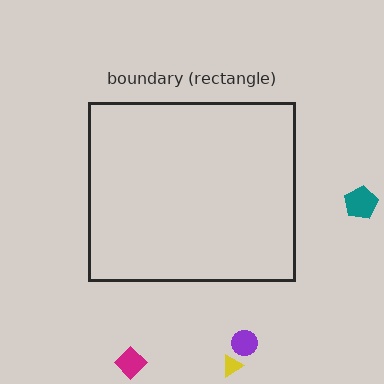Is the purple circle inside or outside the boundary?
Outside.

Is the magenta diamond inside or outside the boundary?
Outside.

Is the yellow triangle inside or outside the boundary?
Outside.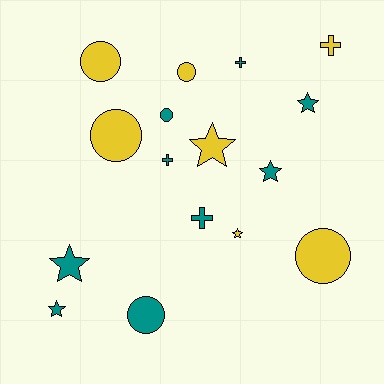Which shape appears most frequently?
Circle, with 6 objects.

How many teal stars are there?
There are 4 teal stars.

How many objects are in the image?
There are 16 objects.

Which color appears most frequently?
Teal, with 9 objects.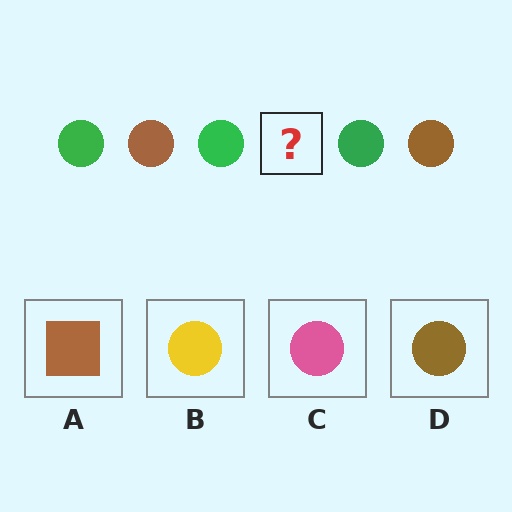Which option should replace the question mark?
Option D.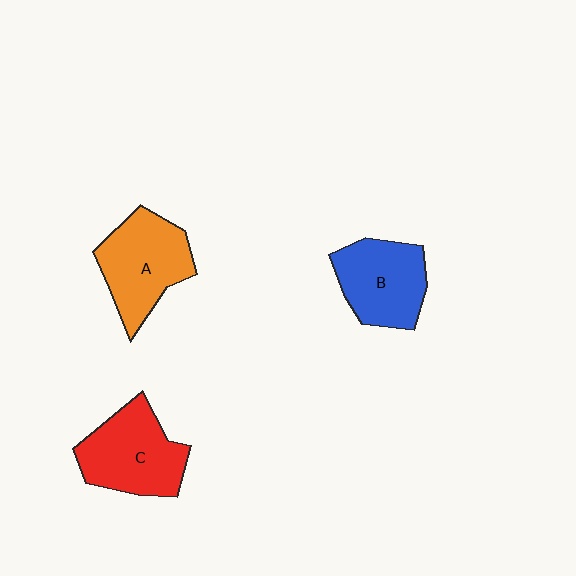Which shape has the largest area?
Shape C (red).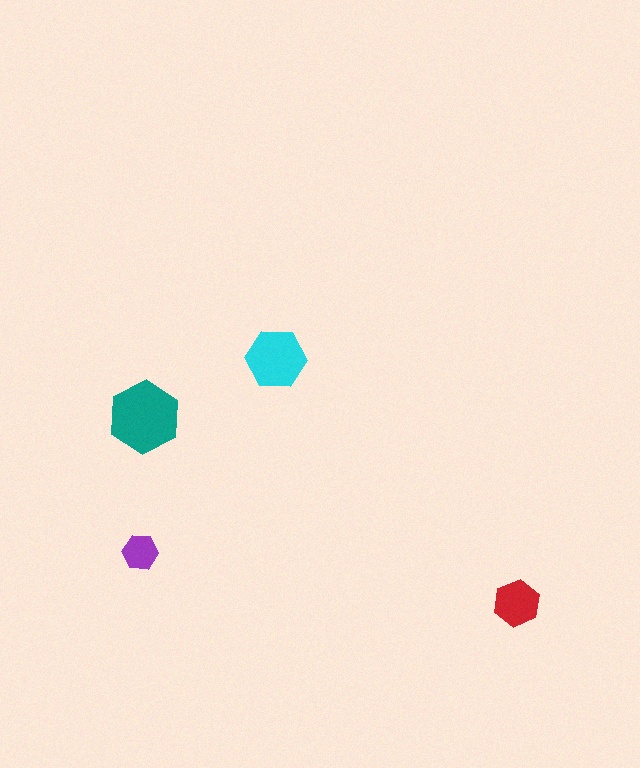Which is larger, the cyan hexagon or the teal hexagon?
The teal one.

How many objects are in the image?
There are 4 objects in the image.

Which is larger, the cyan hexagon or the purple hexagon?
The cyan one.